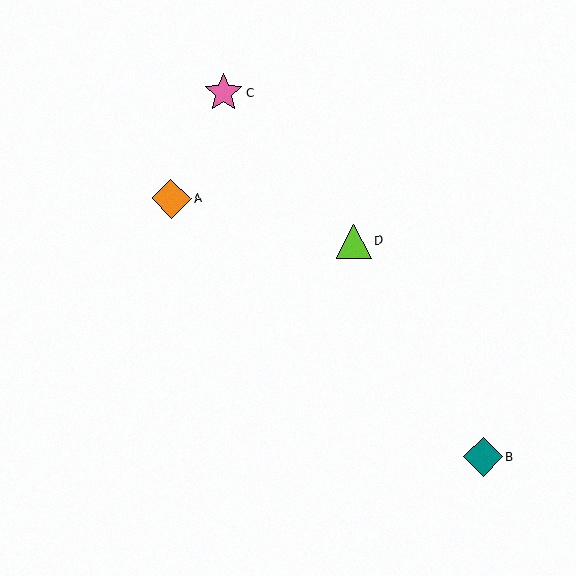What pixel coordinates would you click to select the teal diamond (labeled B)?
Click at (483, 457) to select the teal diamond B.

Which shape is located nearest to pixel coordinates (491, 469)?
The teal diamond (labeled B) at (483, 457) is nearest to that location.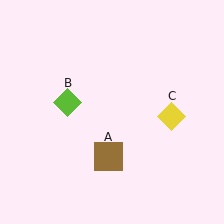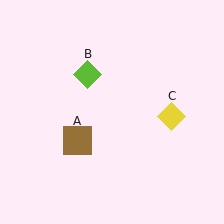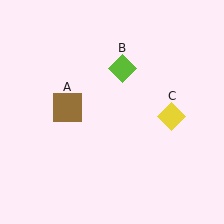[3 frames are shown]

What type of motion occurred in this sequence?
The brown square (object A), lime diamond (object B) rotated clockwise around the center of the scene.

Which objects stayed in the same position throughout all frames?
Yellow diamond (object C) remained stationary.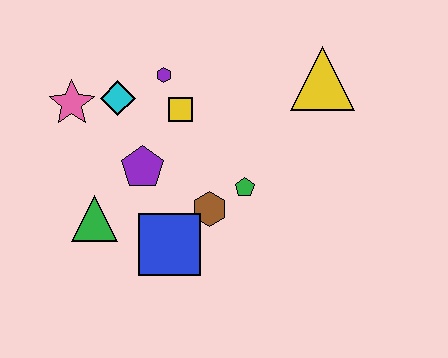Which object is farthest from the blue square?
The yellow triangle is farthest from the blue square.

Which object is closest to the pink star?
The cyan diamond is closest to the pink star.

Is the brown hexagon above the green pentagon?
No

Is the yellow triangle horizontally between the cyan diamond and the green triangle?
No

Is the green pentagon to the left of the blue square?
No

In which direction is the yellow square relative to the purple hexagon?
The yellow square is below the purple hexagon.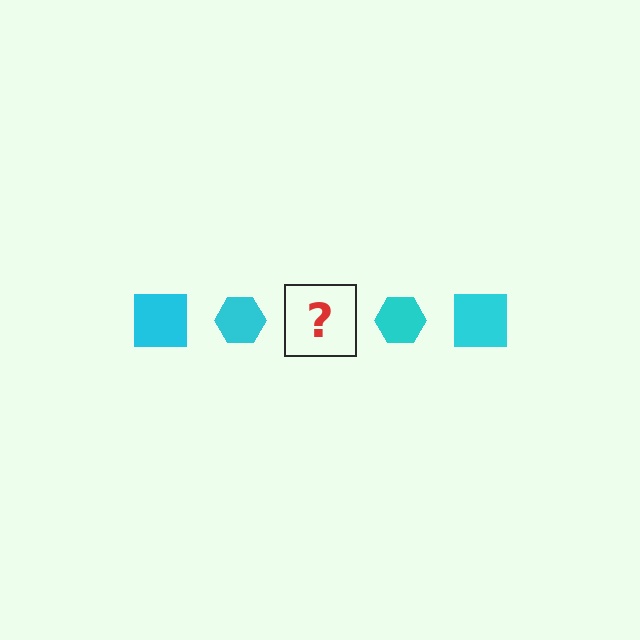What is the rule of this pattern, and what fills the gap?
The rule is that the pattern cycles through square, hexagon shapes in cyan. The gap should be filled with a cyan square.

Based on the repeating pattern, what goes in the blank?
The blank should be a cyan square.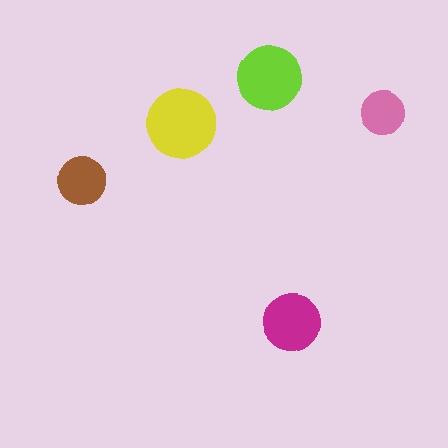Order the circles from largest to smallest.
the yellow one, the lime one, the magenta one, the brown one, the pink one.